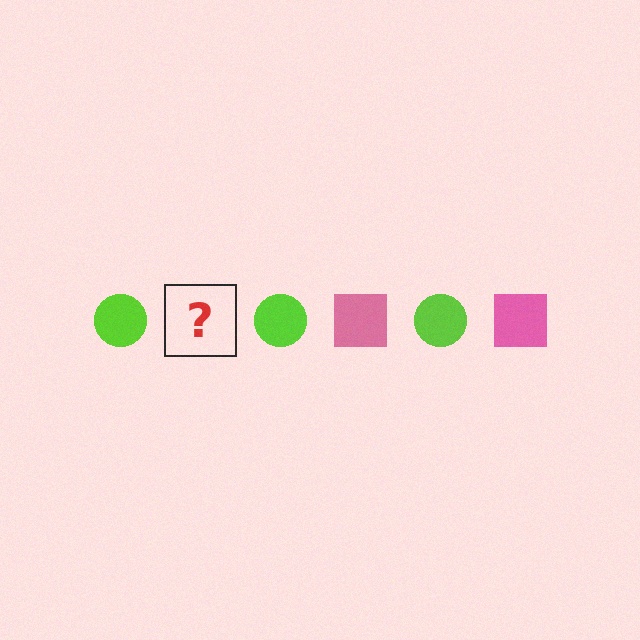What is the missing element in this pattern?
The missing element is a pink square.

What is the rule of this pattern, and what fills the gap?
The rule is that the pattern alternates between lime circle and pink square. The gap should be filled with a pink square.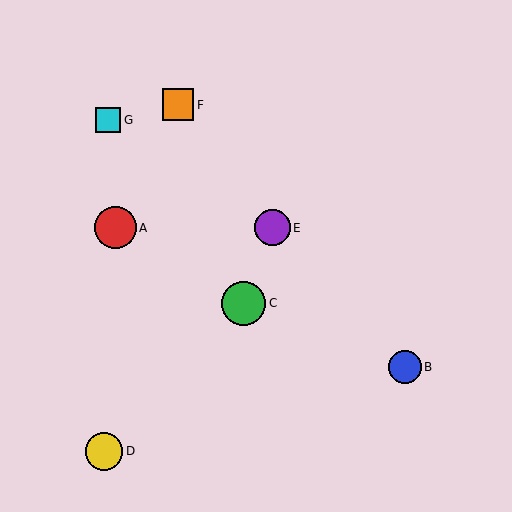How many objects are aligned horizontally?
2 objects (A, E) are aligned horizontally.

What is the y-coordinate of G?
Object G is at y≈120.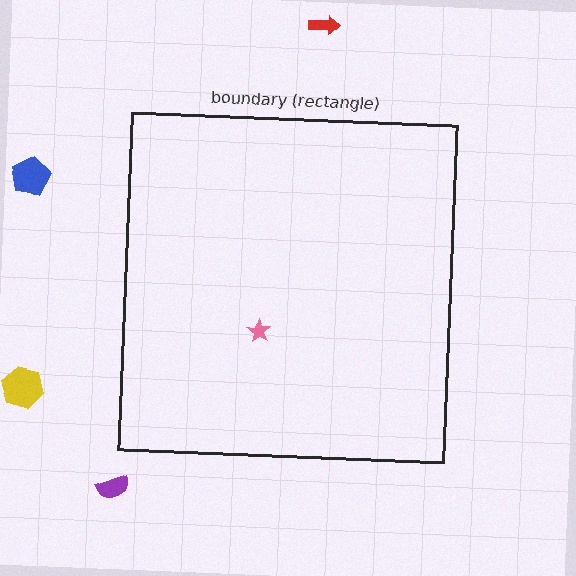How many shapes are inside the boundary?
1 inside, 4 outside.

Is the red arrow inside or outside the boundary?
Outside.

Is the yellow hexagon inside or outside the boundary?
Outside.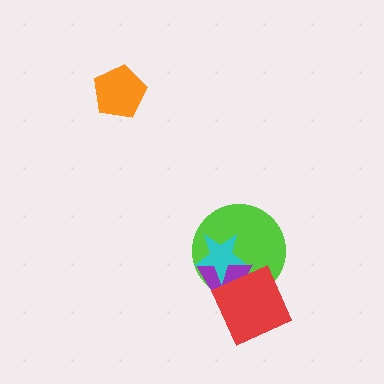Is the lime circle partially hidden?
Yes, it is partially covered by another shape.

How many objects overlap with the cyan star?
2 objects overlap with the cyan star.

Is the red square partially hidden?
No, no other shape covers it.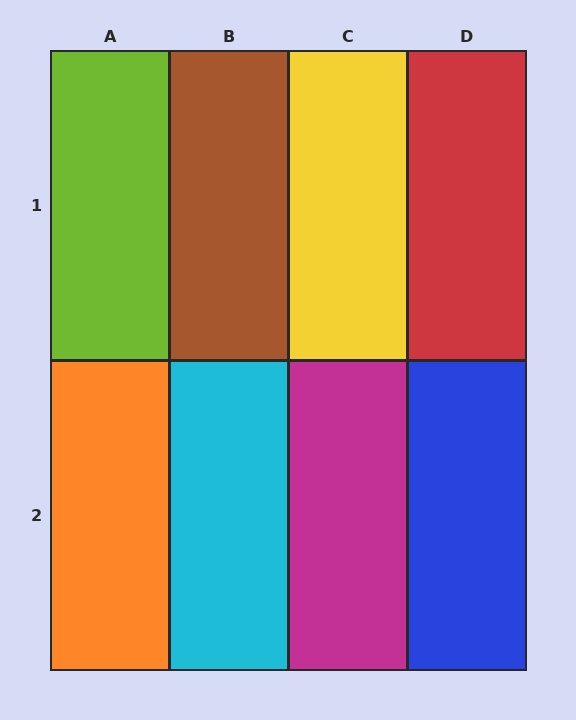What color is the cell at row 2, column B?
Cyan.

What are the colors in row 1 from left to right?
Lime, brown, yellow, red.